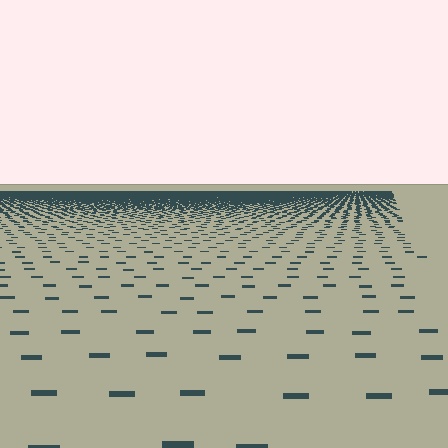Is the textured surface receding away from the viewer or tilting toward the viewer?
The surface is receding away from the viewer. Texture elements get smaller and denser toward the top.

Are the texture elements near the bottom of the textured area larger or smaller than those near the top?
Larger. Near the bottom, elements are closer to the viewer and appear at a bigger on-screen size.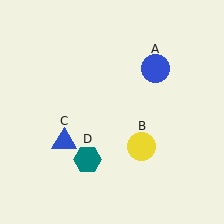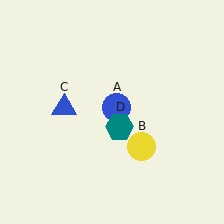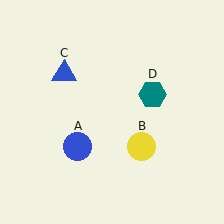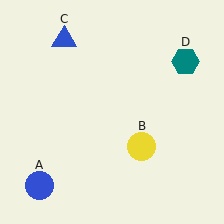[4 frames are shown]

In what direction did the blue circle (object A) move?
The blue circle (object A) moved down and to the left.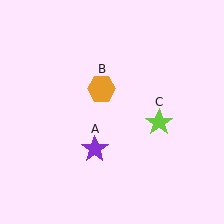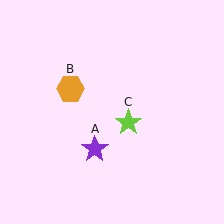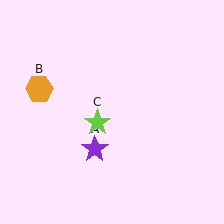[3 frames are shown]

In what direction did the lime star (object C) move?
The lime star (object C) moved left.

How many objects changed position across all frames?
2 objects changed position: orange hexagon (object B), lime star (object C).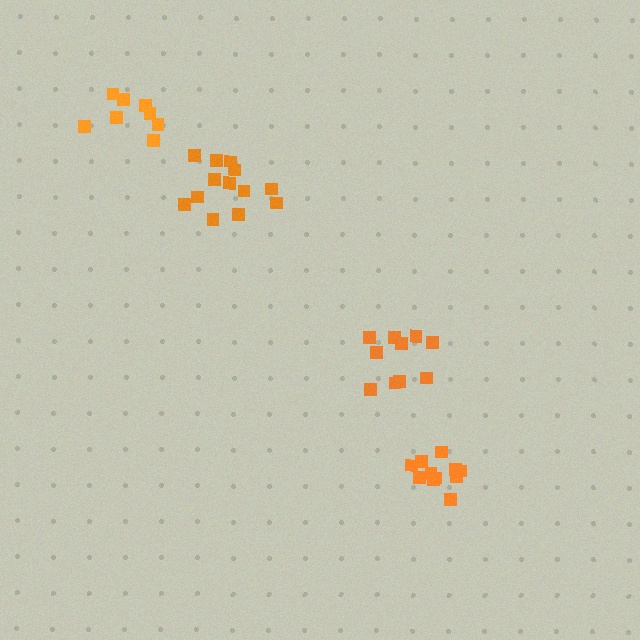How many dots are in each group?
Group 1: 11 dots, Group 2: 13 dots, Group 3: 10 dots, Group 4: 8 dots (42 total).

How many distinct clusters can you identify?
There are 4 distinct clusters.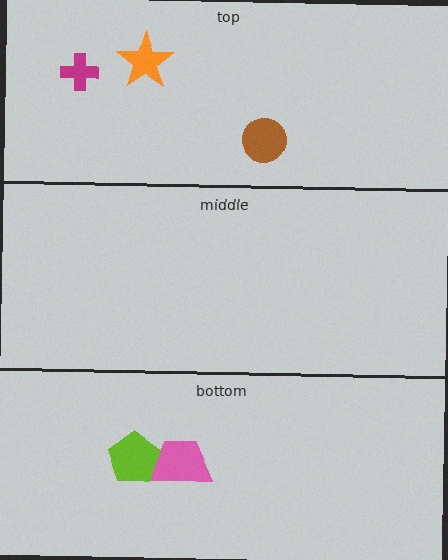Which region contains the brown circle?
The top region.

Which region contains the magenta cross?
The top region.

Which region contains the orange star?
The top region.